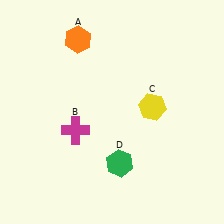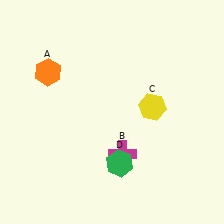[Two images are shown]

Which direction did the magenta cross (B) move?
The magenta cross (B) moved right.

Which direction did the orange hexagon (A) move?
The orange hexagon (A) moved down.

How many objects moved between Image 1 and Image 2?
2 objects moved between the two images.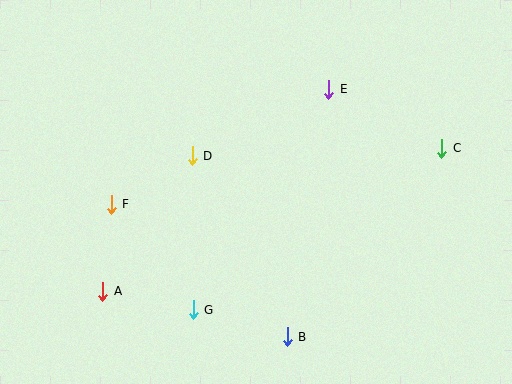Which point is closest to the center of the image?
Point D at (192, 156) is closest to the center.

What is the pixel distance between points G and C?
The distance between G and C is 296 pixels.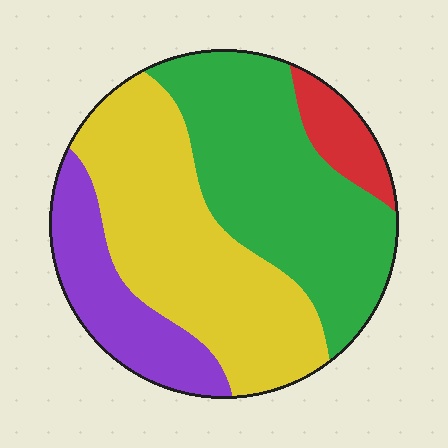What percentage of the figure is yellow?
Yellow covers around 40% of the figure.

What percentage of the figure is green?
Green takes up between a quarter and a half of the figure.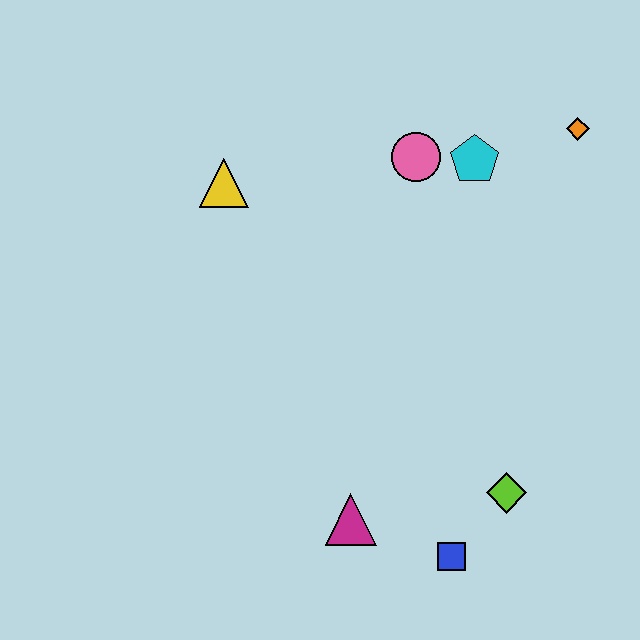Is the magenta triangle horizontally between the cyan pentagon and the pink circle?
No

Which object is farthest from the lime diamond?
The yellow triangle is farthest from the lime diamond.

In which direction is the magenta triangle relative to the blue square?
The magenta triangle is to the left of the blue square.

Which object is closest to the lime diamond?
The blue square is closest to the lime diamond.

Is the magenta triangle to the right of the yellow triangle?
Yes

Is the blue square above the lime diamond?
No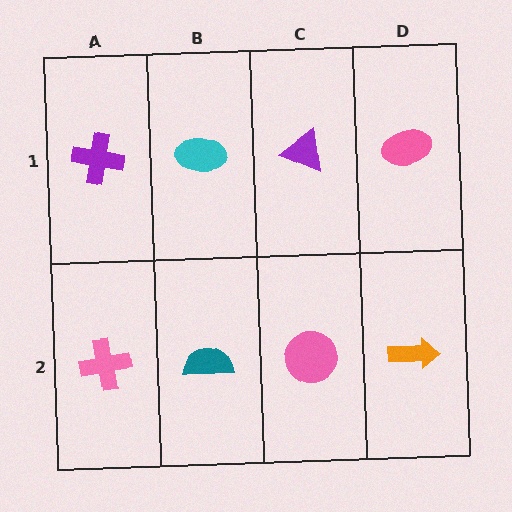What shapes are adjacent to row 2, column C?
A purple triangle (row 1, column C), a teal semicircle (row 2, column B), an orange arrow (row 2, column D).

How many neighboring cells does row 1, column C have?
3.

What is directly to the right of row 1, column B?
A purple triangle.